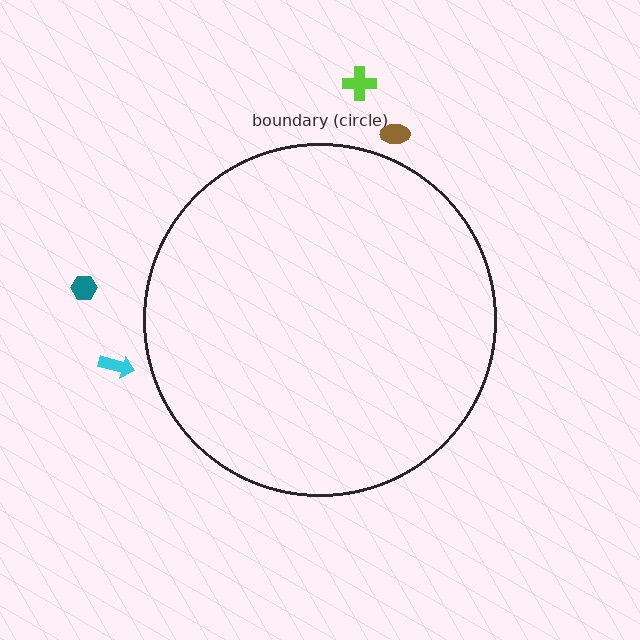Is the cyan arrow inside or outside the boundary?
Outside.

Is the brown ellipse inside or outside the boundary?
Outside.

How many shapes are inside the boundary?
0 inside, 4 outside.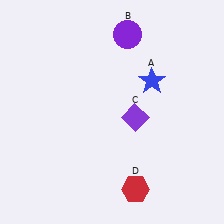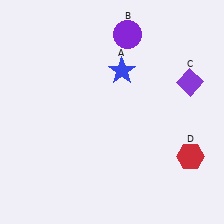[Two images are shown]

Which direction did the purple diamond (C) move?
The purple diamond (C) moved right.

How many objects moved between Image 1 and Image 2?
3 objects moved between the two images.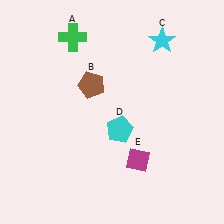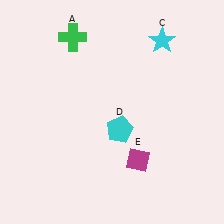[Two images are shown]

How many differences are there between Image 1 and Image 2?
There is 1 difference between the two images.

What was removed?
The brown pentagon (B) was removed in Image 2.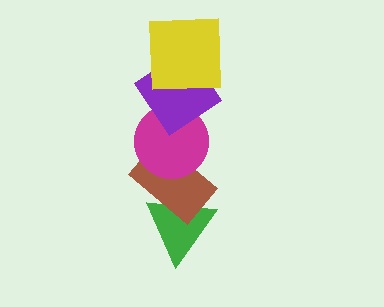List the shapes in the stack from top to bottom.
From top to bottom: the yellow square, the purple diamond, the magenta circle, the brown rectangle, the green triangle.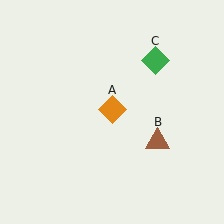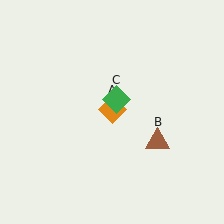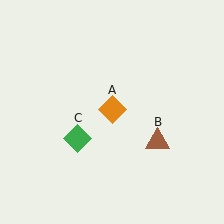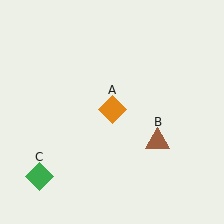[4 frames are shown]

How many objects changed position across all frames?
1 object changed position: green diamond (object C).